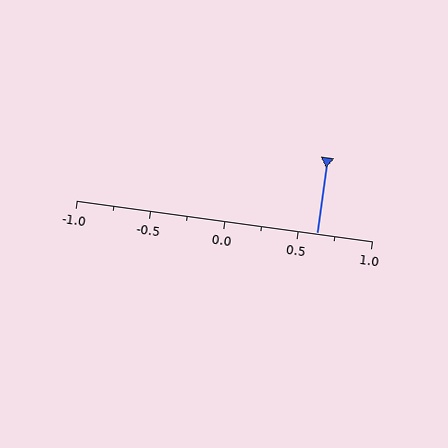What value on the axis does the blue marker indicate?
The marker indicates approximately 0.62.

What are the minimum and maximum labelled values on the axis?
The axis runs from -1.0 to 1.0.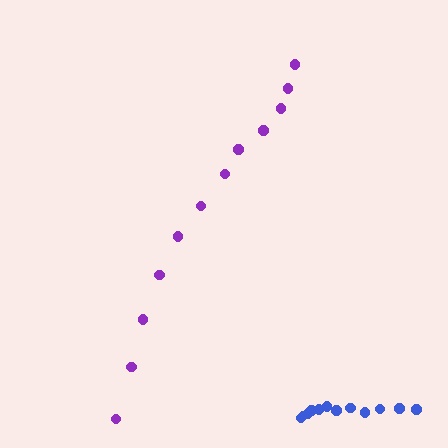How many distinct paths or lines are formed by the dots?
There are 2 distinct paths.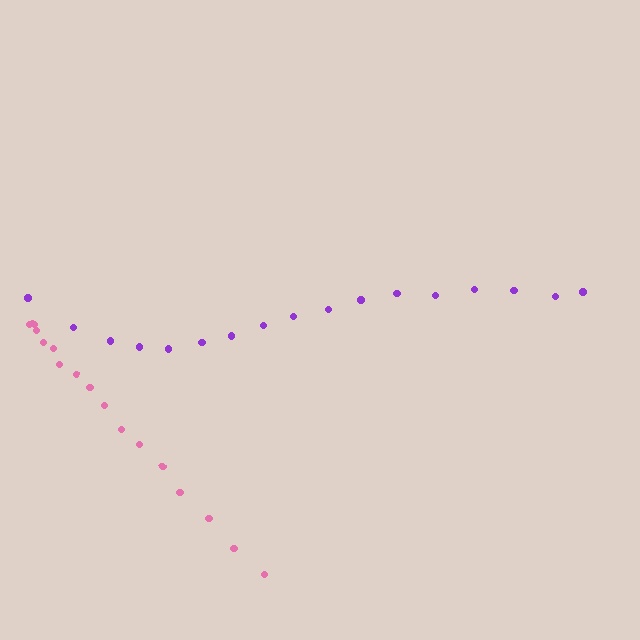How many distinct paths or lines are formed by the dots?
There are 2 distinct paths.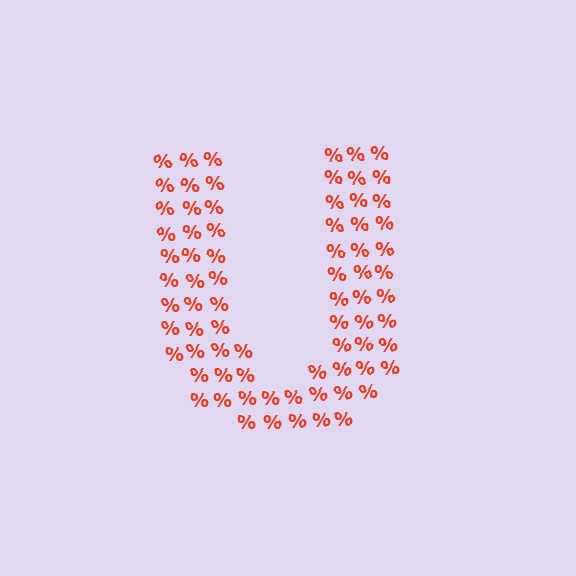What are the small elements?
The small elements are percent signs.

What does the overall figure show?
The overall figure shows the letter U.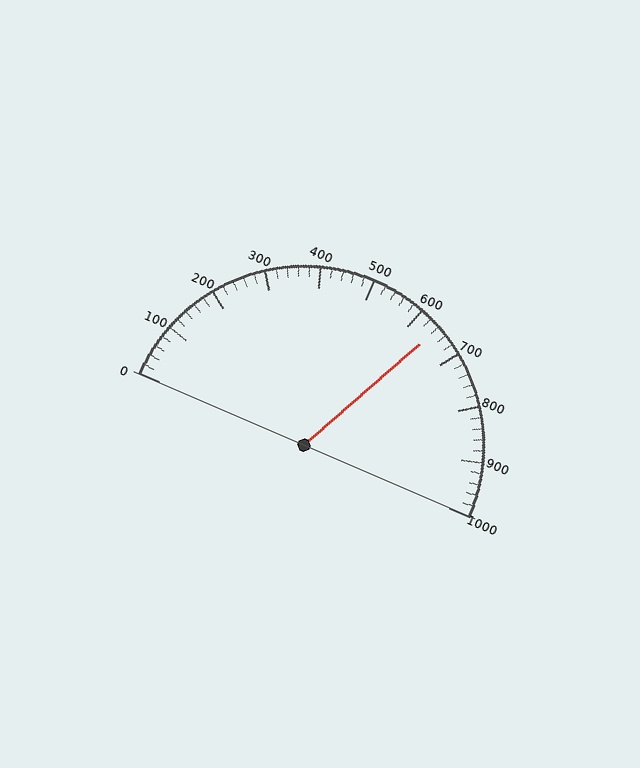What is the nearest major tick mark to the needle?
The nearest major tick mark is 600.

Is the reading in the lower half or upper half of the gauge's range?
The reading is in the upper half of the range (0 to 1000).